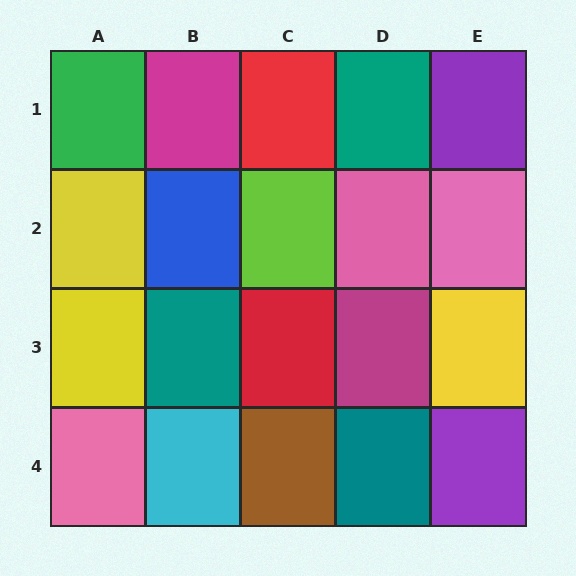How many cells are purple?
2 cells are purple.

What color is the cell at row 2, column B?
Blue.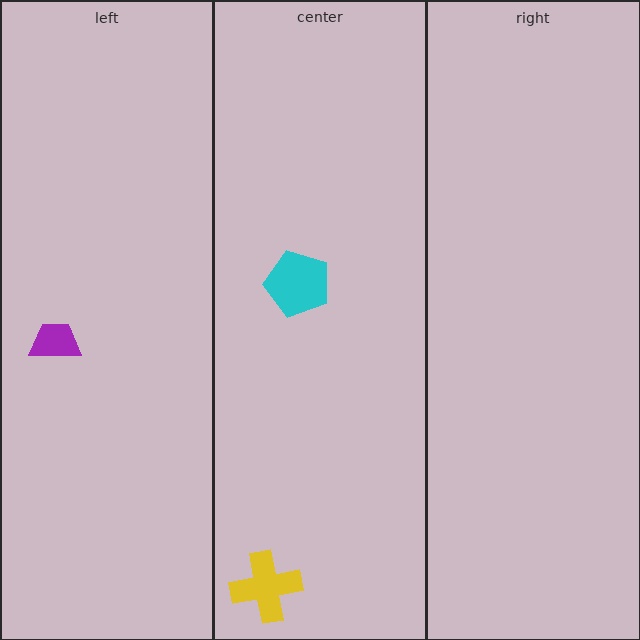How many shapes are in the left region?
1.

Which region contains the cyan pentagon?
The center region.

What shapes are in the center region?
The cyan pentagon, the yellow cross.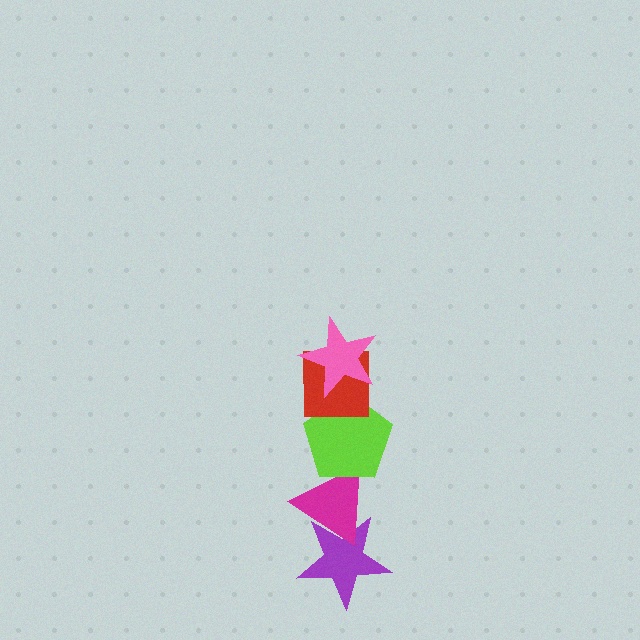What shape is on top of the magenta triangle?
The lime pentagon is on top of the magenta triangle.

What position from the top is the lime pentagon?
The lime pentagon is 3rd from the top.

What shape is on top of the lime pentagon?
The red square is on top of the lime pentagon.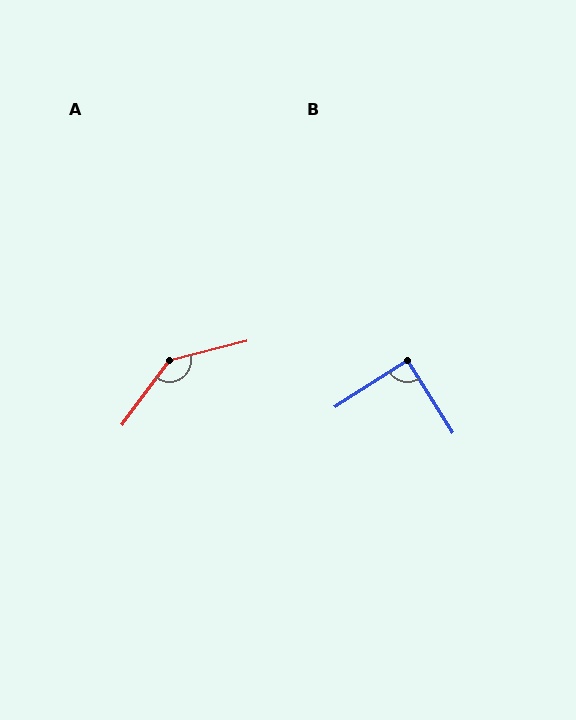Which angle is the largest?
A, at approximately 140 degrees.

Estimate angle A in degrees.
Approximately 140 degrees.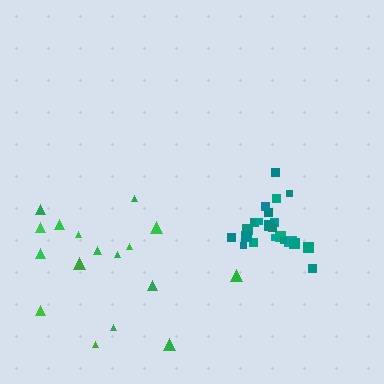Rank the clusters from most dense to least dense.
teal, green.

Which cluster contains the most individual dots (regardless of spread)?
Teal (23).